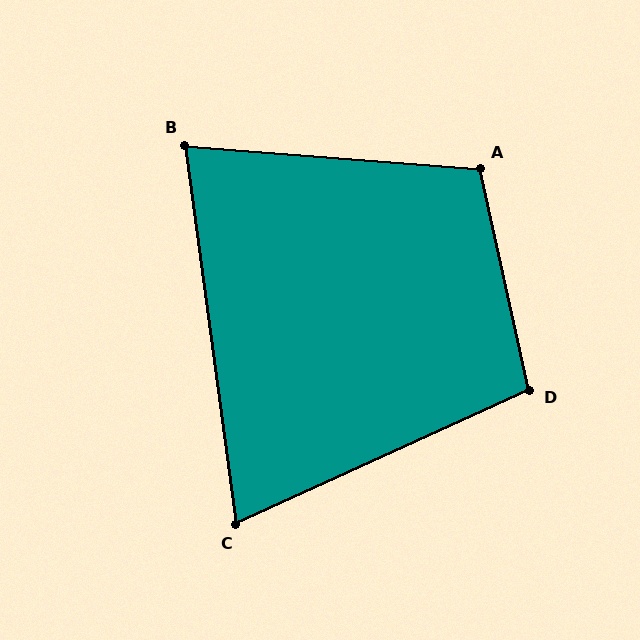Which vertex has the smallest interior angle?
C, at approximately 73 degrees.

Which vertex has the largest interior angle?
A, at approximately 107 degrees.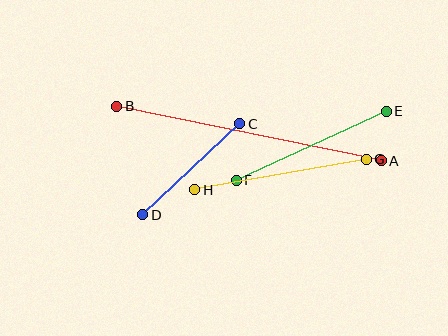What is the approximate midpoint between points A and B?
The midpoint is at approximately (249, 133) pixels.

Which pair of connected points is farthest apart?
Points A and B are farthest apart.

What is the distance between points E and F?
The distance is approximately 165 pixels.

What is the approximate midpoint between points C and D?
The midpoint is at approximately (191, 169) pixels.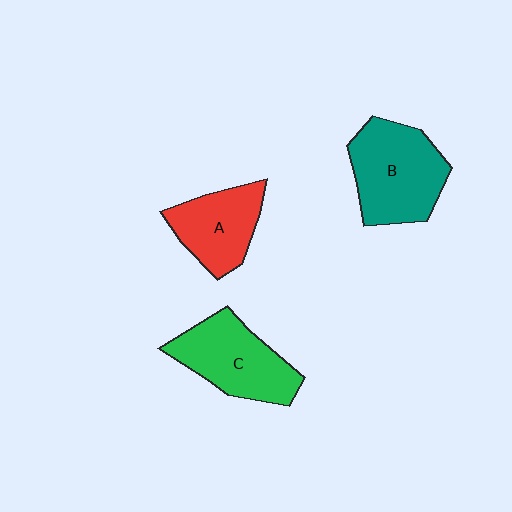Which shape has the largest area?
Shape B (teal).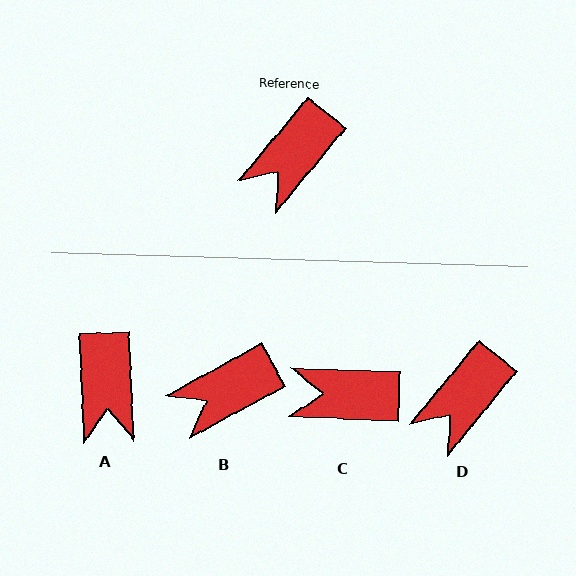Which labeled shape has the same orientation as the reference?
D.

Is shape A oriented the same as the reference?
No, it is off by about 42 degrees.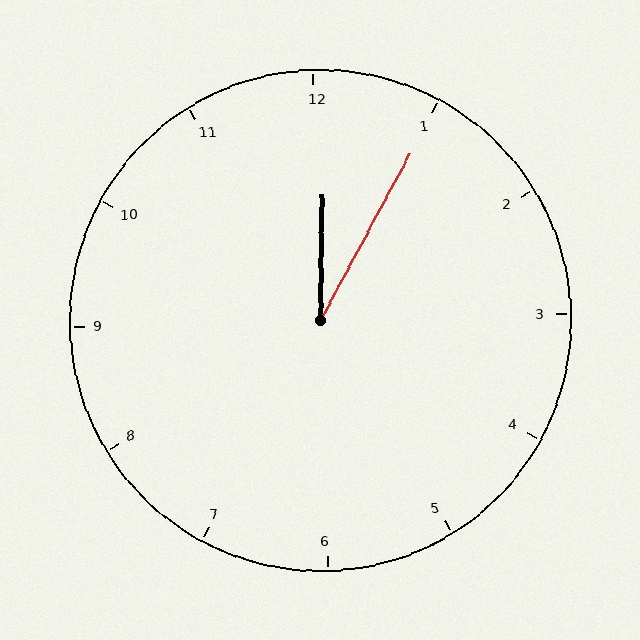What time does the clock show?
12:05.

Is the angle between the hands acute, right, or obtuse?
It is acute.